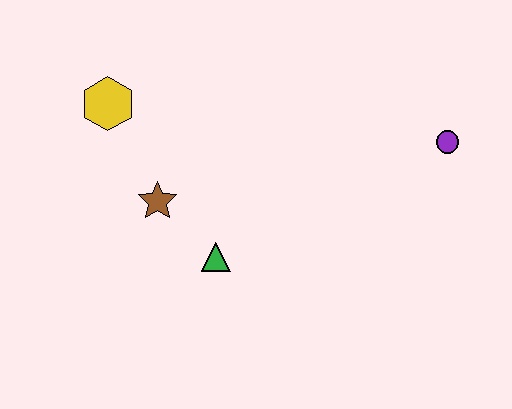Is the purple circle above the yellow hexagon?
No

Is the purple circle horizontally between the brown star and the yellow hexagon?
No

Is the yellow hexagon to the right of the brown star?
No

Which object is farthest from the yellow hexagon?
The purple circle is farthest from the yellow hexagon.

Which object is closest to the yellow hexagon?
The brown star is closest to the yellow hexagon.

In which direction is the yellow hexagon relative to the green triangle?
The yellow hexagon is above the green triangle.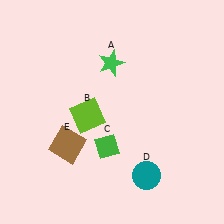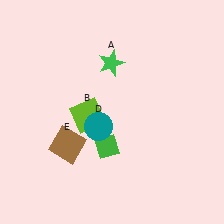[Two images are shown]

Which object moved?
The teal circle (D) moved up.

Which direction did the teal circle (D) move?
The teal circle (D) moved up.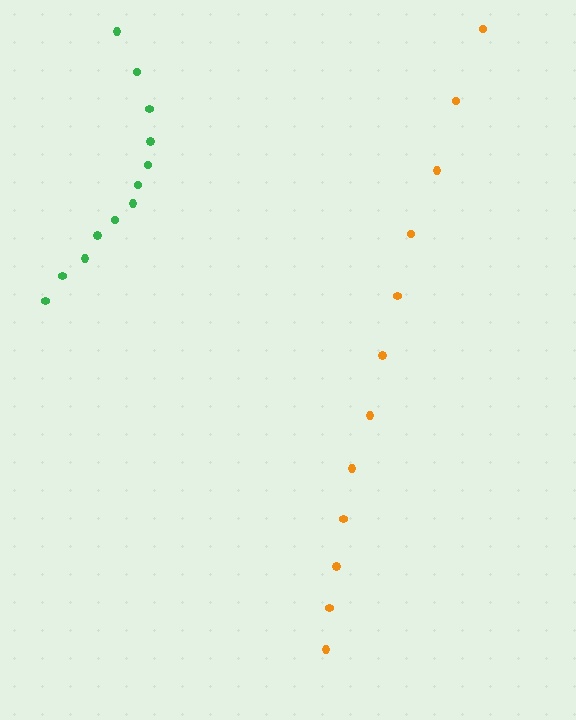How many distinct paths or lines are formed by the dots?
There are 2 distinct paths.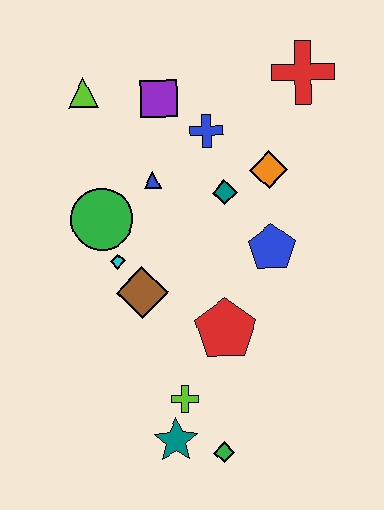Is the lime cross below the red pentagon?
Yes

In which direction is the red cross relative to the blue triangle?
The red cross is to the right of the blue triangle.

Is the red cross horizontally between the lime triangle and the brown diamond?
No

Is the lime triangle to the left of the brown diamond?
Yes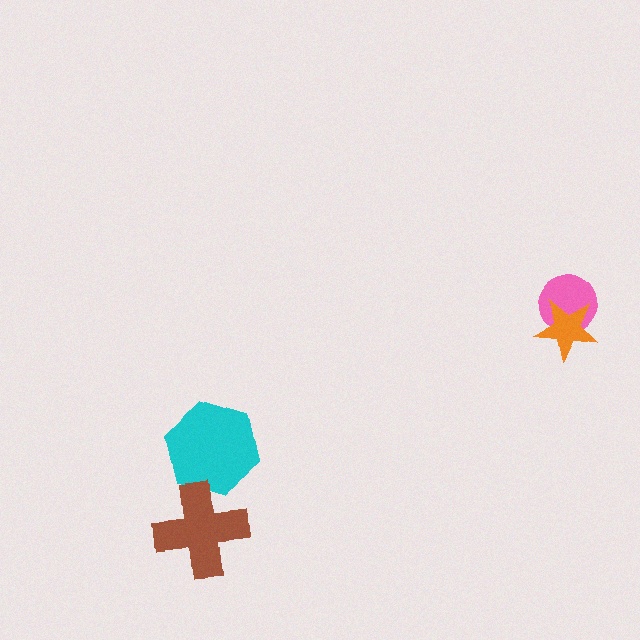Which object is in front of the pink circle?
The orange star is in front of the pink circle.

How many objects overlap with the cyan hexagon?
1 object overlaps with the cyan hexagon.